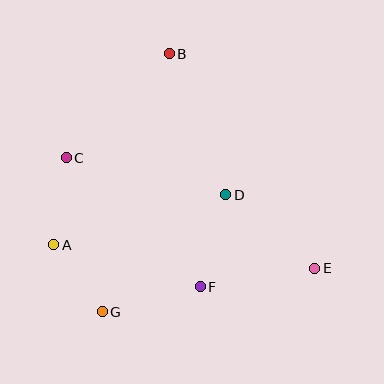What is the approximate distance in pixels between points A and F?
The distance between A and F is approximately 153 pixels.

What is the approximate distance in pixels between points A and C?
The distance between A and C is approximately 88 pixels.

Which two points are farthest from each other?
Points C and E are farthest from each other.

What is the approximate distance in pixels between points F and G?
The distance between F and G is approximately 101 pixels.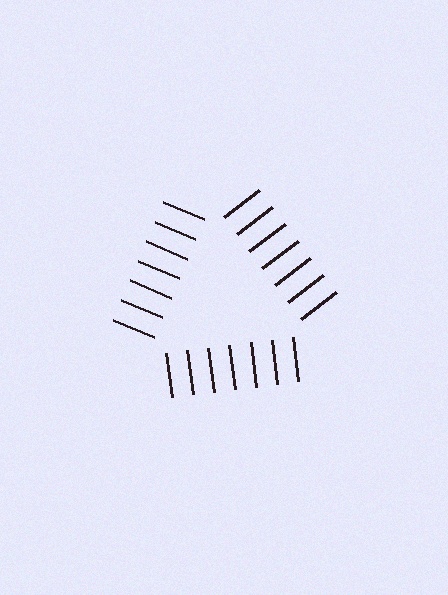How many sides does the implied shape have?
3 sides — the line-ends trace a triangle.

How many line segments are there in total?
21 — 7 along each of the 3 edges.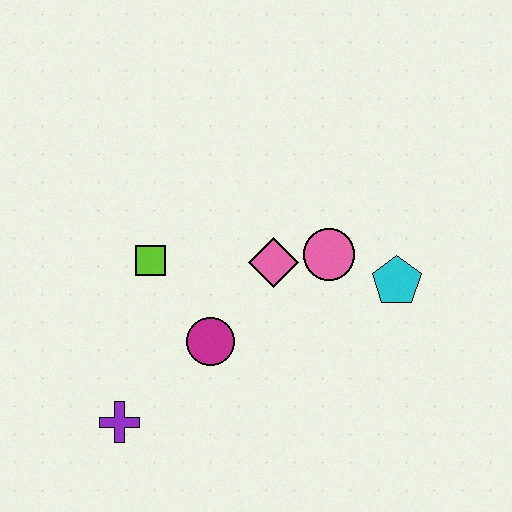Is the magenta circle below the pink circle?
Yes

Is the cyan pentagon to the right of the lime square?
Yes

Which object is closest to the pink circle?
The pink diamond is closest to the pink circle.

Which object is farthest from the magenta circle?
The cyan pentagon is farthest from the magenta circle.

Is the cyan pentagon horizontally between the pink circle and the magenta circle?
No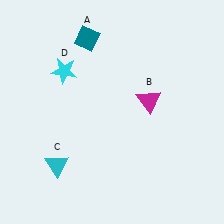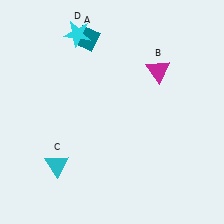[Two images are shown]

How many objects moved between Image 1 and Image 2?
2 objects moved between the two images.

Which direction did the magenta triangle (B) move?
The magenta triangle (B) moved up.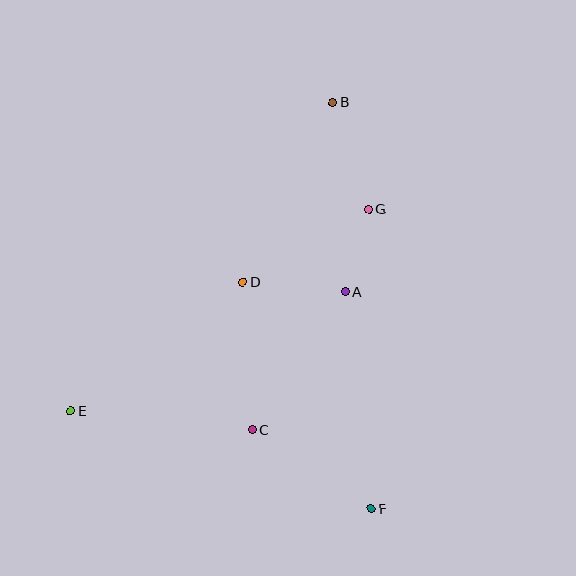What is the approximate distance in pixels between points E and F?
The distance between E and F is approximately 316 pixels.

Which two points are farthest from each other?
Points B and F are farthest from each other.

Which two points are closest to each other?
Points A and G are closest to each other.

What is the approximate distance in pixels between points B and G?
The distance between B and G is approximately 113 pixels.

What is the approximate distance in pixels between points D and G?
The distance between D and G is approximately 145 pixels.